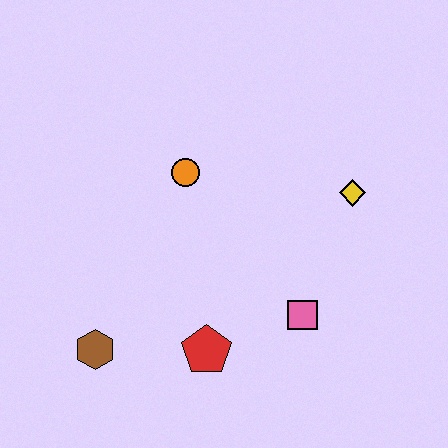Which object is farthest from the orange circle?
The brown hexagon is farthest from the orange circle.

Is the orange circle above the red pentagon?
Yes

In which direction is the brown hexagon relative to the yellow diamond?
The brown hexagon is to the left of the yellow diamond.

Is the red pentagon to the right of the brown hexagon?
Yes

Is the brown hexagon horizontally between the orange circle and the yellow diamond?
No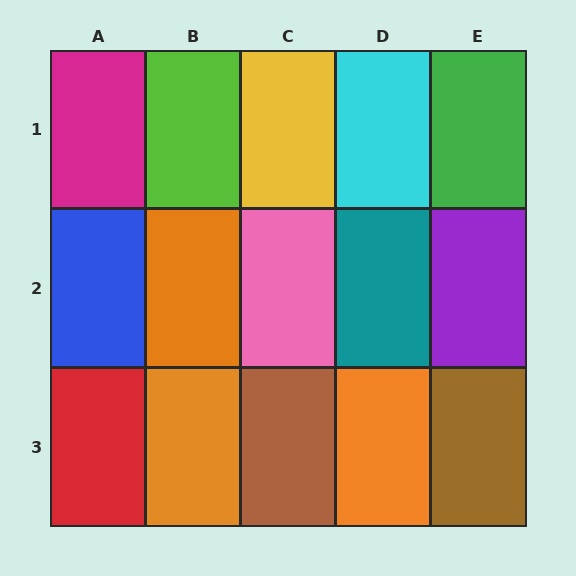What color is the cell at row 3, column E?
Brown.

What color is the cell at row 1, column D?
Cyan.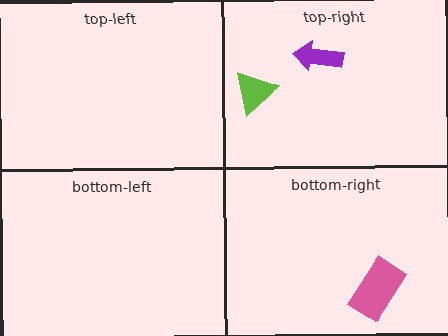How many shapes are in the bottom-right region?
1.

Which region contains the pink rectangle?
The bottom-right region.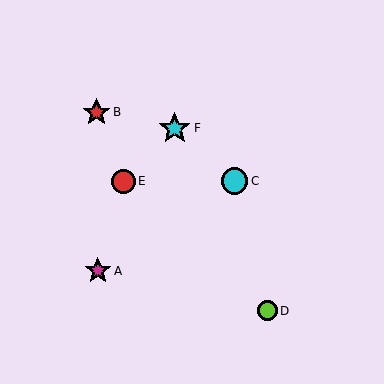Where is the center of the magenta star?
The center of the magenta star is at (98, 271).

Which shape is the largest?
The cyan star (labeled F) is the largest.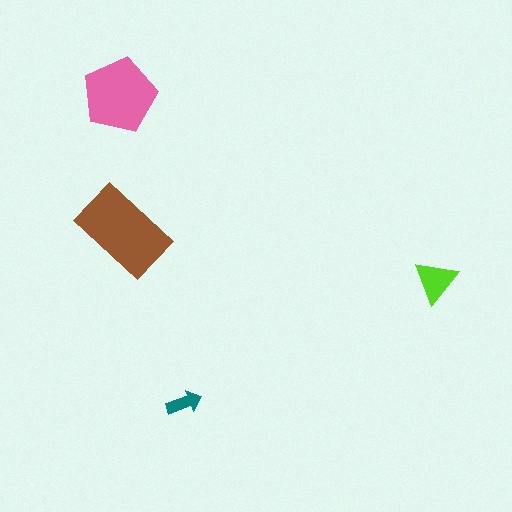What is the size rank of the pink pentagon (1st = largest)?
2nd.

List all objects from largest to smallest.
The brown rectangle, the pink pentagon, the lime triangle, the teal arrow.